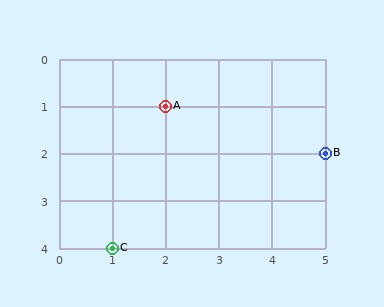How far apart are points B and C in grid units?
Points B and C are 4 columns and 2 rows apart (about 4.5 grid units diagonally).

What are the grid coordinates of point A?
Point A is at grid coordinates (2, 1).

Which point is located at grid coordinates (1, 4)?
Point C is at (1, 4).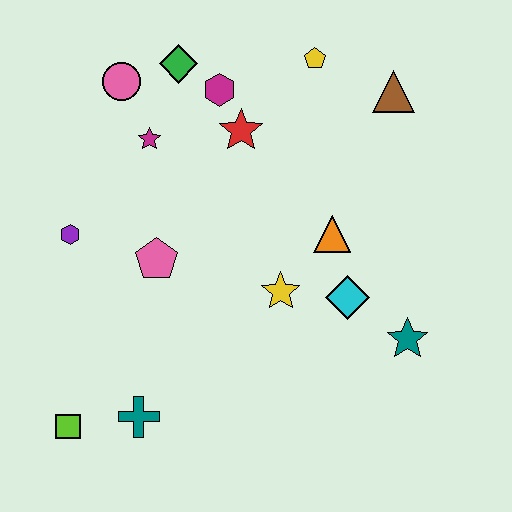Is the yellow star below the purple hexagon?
Yes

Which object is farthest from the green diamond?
The lime square is farthest from the green diamond.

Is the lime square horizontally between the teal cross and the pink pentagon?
No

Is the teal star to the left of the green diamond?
No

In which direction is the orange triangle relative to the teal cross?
The orange triangle is to the right of the teal cross.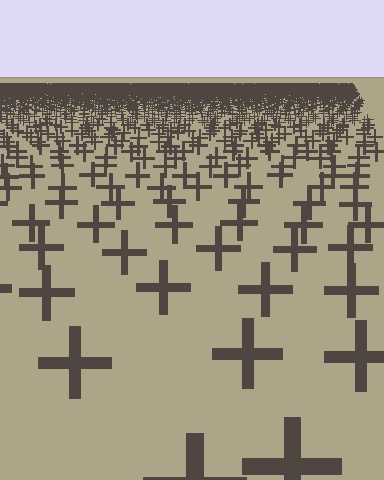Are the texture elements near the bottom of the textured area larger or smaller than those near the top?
Larger. Near the bottom, elements are closer to the viewer and appear at a bigger on-screen size.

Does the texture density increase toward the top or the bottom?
Density increases toward the top.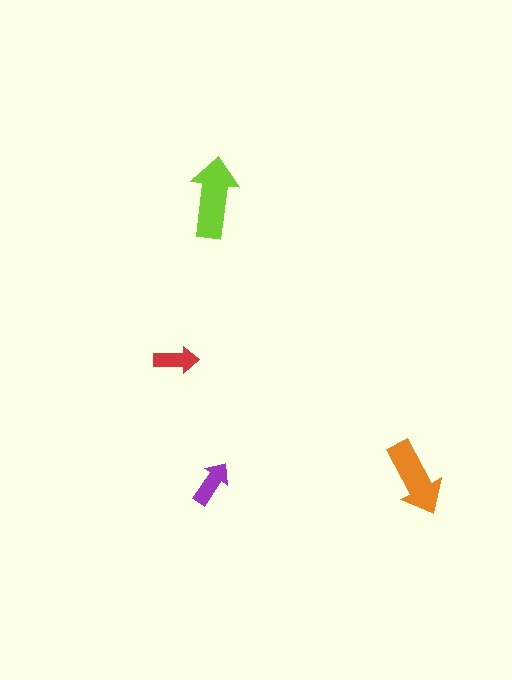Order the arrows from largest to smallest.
the lime one, the orange one, the purple one, the red one.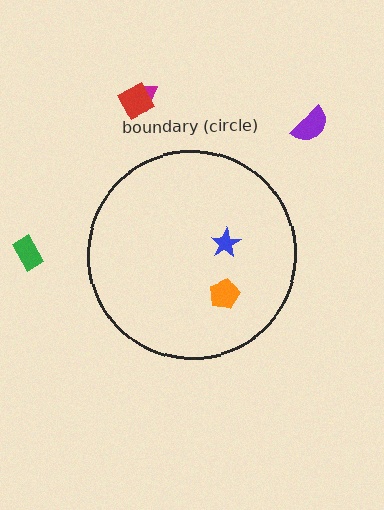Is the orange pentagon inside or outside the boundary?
Inside.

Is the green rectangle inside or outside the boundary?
Outside.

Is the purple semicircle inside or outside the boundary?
Outside.